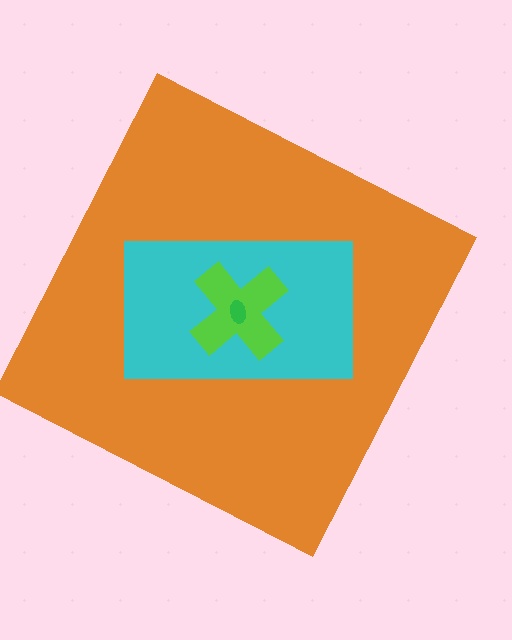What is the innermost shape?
The green ellipse.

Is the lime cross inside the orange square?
Yes.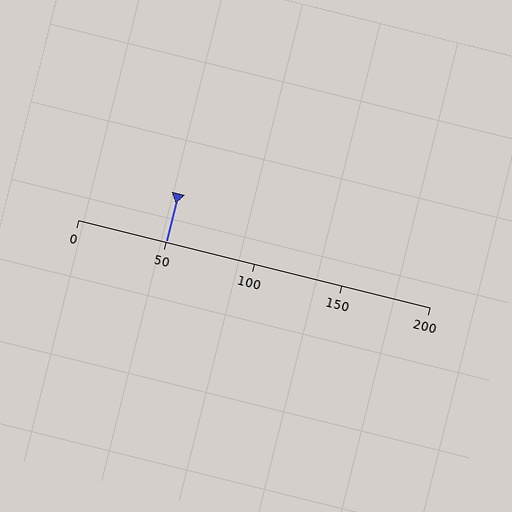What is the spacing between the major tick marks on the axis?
The major ticks are spaced 50 apart.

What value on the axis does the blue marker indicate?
The marker indicates approximately 50.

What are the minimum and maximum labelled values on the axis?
The axis runs from 0 to 200.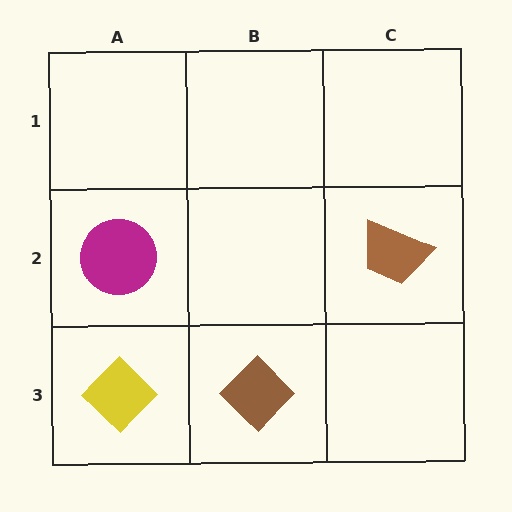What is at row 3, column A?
A yellow diamond.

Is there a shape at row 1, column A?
No, that cell is empty.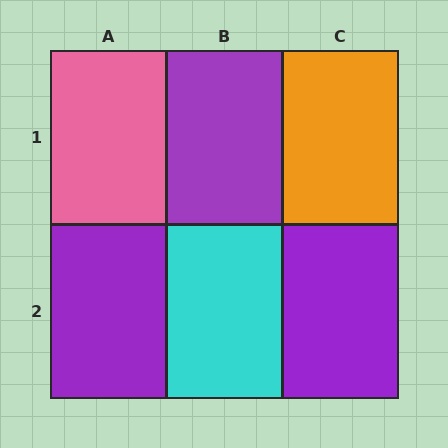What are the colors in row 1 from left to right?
Pink, purple, orange.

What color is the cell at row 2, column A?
Purple.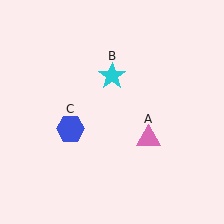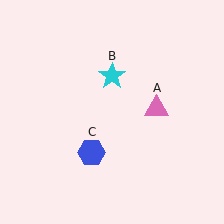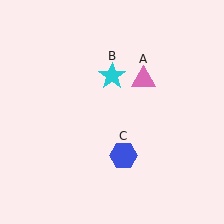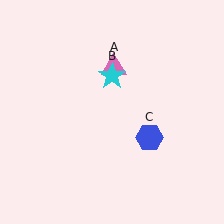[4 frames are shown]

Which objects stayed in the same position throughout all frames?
Cyan star (object B) remained stationary.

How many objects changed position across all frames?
2 objects changed position: pink triangle (object A), blue hexagon (object C).